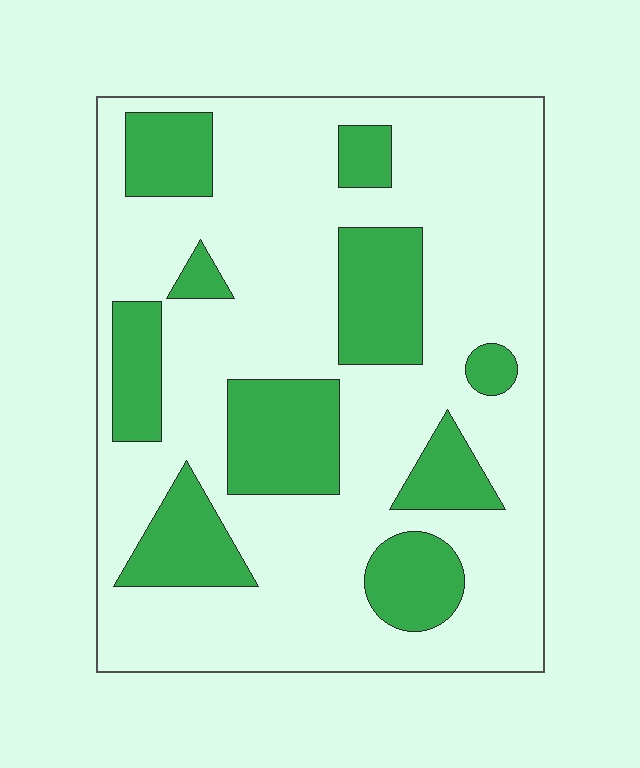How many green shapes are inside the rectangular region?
10.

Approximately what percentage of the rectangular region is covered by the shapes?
Approximately 25%.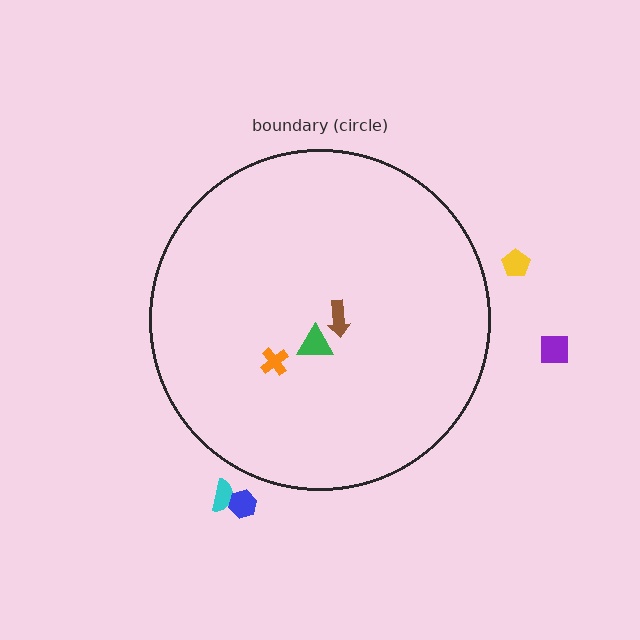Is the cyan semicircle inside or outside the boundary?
Outside.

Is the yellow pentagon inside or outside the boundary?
Outside.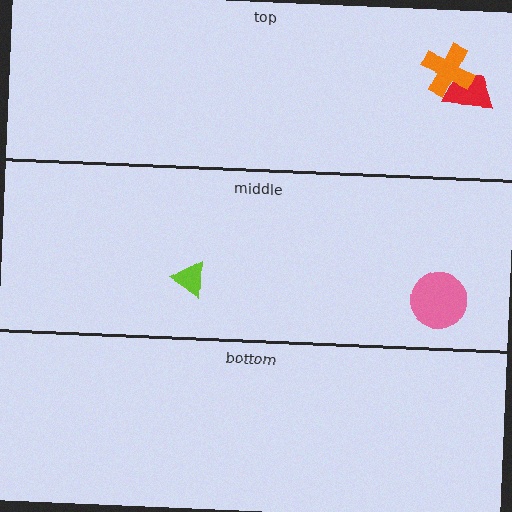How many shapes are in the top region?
2.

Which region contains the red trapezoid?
The top region.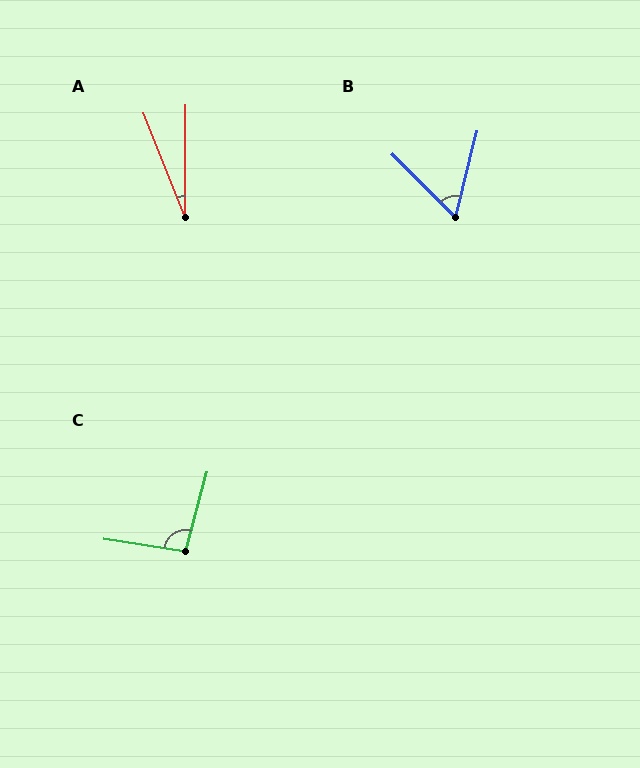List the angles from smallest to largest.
A (22°), B (59°), C (97°).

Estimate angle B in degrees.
Approximately 59 degrees.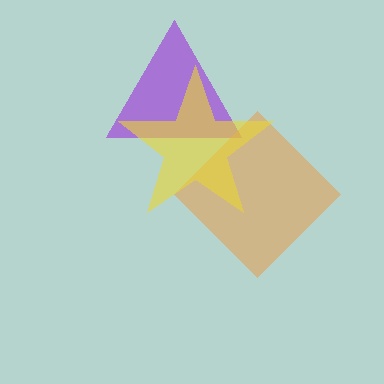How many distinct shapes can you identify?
There are 3 distinct shapes: a purple triangle, an orange diamond, a yellow star.